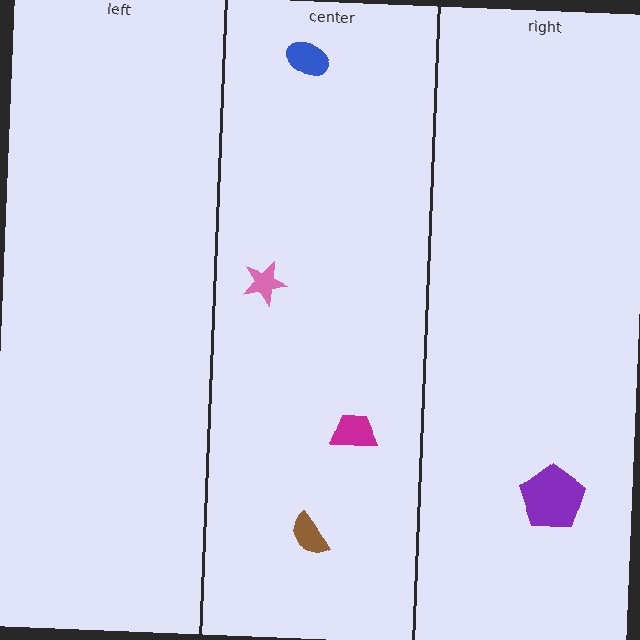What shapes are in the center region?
The magenta trapezoid, the pink star, the brown semicircle, the blue ellipse.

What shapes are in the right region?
The purple pentagon.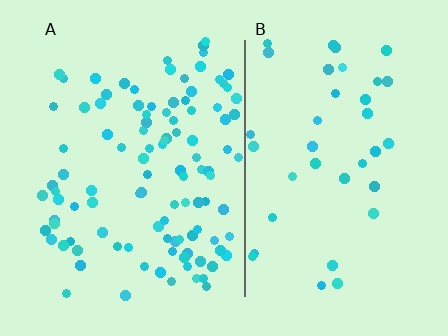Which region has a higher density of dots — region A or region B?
A (the left).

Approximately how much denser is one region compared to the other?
Approximately 2.7× — region A over region B.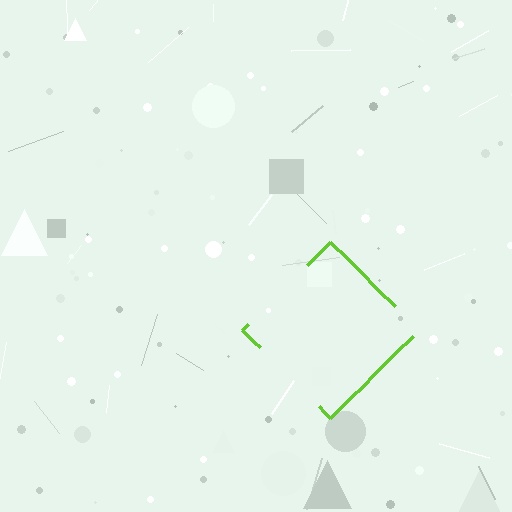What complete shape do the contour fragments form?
The contour fragments form a diamond.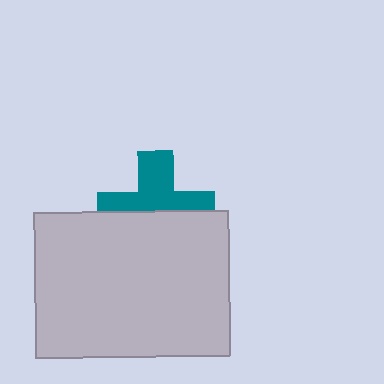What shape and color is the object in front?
The object in front is a light gray rectangle.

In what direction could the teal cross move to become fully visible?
The teal cross could move up. That would shift it out from behind the light gray rectangle entirely.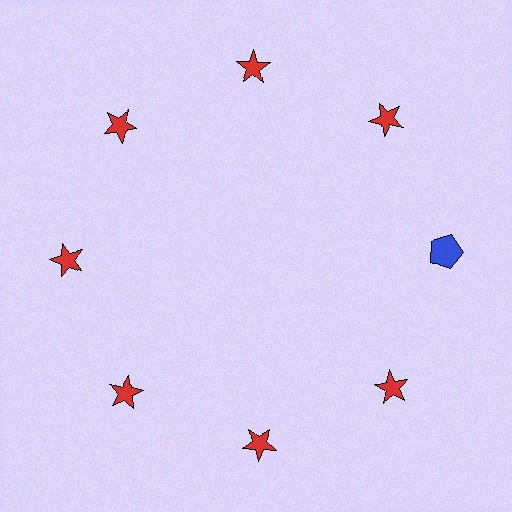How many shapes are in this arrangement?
There are 8 shapes arranged in a ring pattern.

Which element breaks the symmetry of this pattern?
The blue pentagon at roughly the 3 o'clock position breaks the symmetry. All other shapes are red stars.